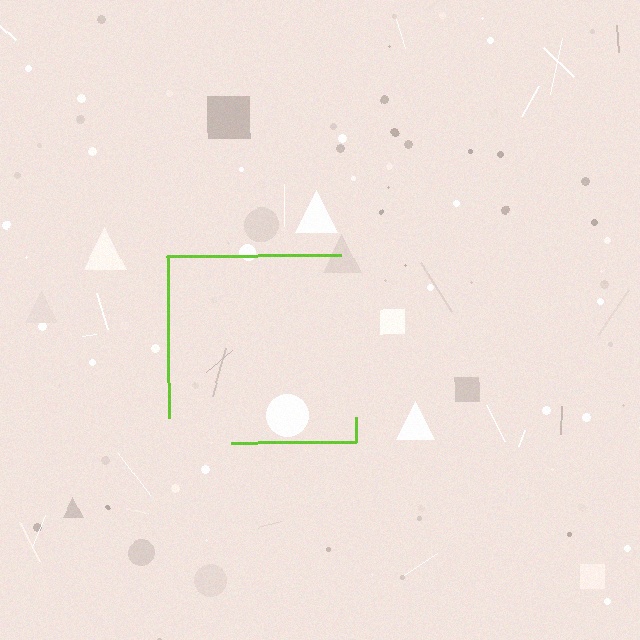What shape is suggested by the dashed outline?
The dashed outline suggests a square.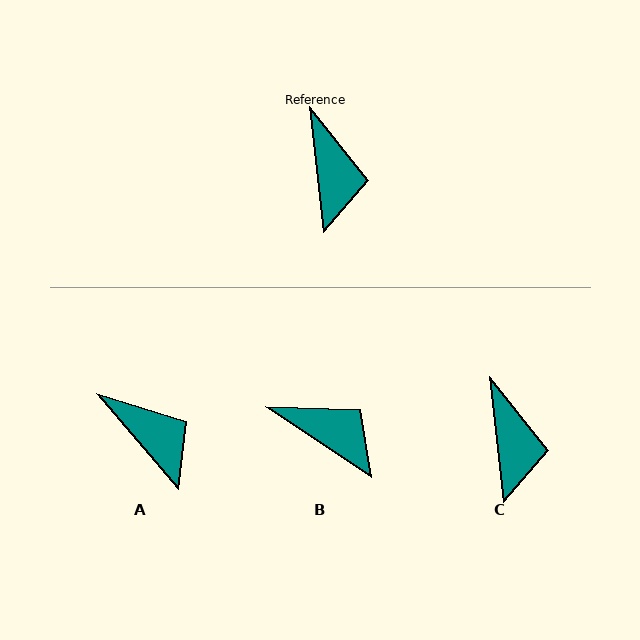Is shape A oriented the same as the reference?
No, it is off by about 34 degrees.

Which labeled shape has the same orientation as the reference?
C.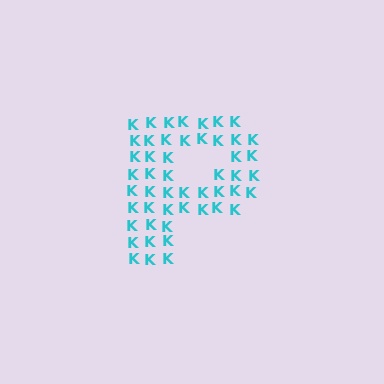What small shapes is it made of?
It is made of small letter K's.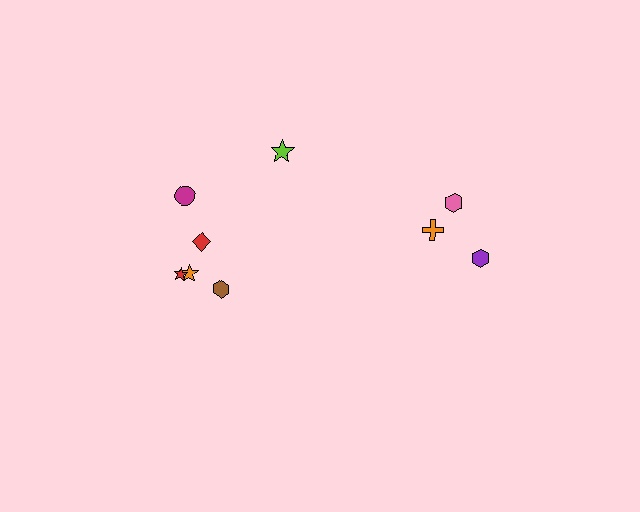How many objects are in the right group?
There are 3 objects.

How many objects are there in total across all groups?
There are 9 objects.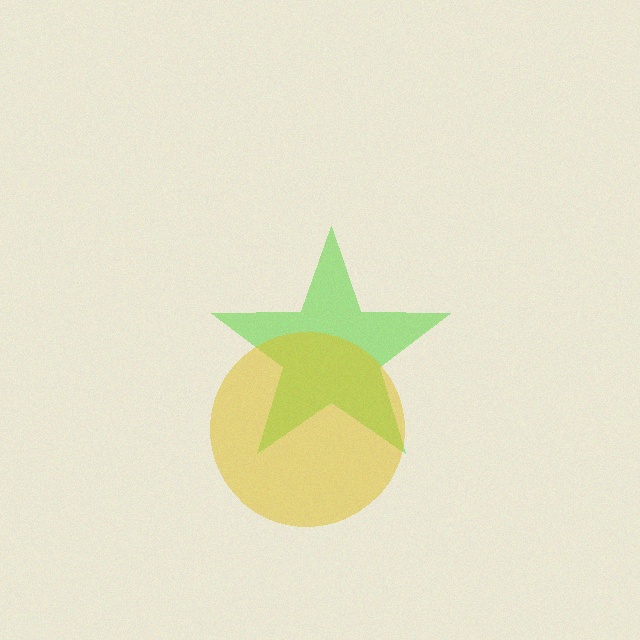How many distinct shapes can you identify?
There are 2 distinct shapes: a lime star, a yellow circle.